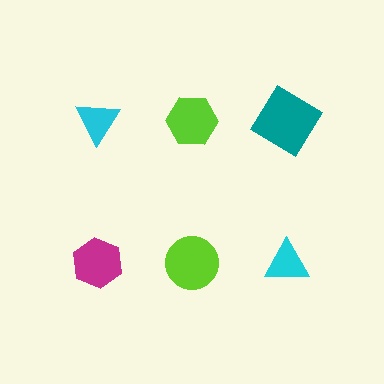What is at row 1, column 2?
A lime hexagon.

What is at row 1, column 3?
A teal diamond.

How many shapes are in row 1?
3 shapes.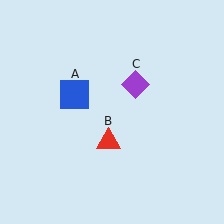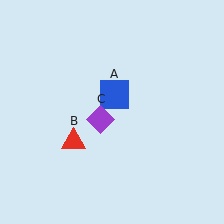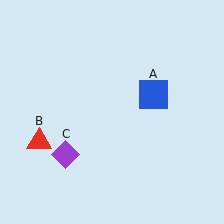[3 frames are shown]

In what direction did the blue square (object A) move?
The blue square (object A) moved right.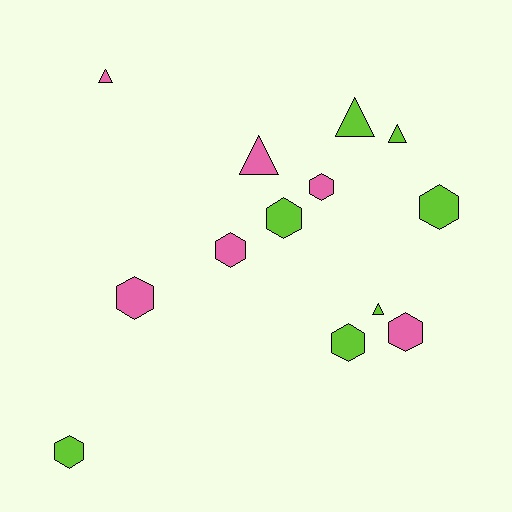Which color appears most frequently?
Lime, with 7 objects.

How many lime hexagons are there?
There are 4 lime hexagons.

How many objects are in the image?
There are 13 objects.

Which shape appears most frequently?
Hexagon, with 8 objects.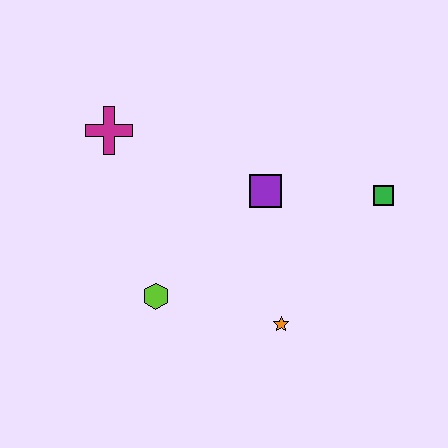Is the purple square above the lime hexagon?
Yes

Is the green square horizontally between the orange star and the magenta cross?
No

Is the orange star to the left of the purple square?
No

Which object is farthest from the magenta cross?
The green square is farthest from the magenta cross.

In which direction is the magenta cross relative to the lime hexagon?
The magenta cross is above the lime hexagon.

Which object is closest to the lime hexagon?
The orange star is closest to the lime hexagon.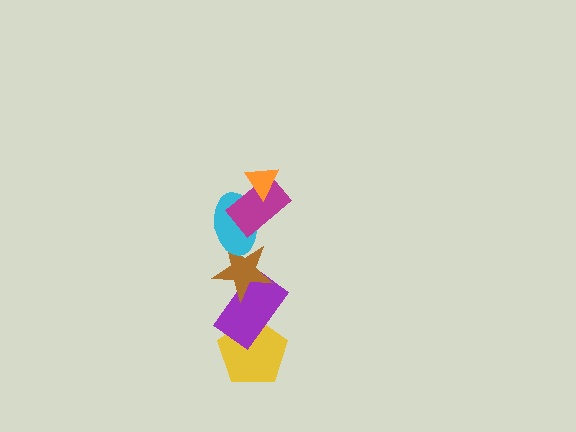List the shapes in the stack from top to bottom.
From top to bottom: the orange triangle, the magenta rectangle, the cyan ellipse, the brown star, the purple rectangle, the yellow pentagon.